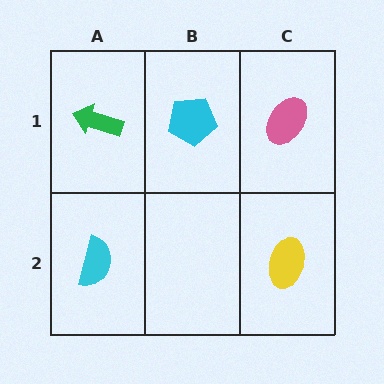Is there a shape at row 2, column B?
No, that cell is empty.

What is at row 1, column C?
A pink ellipse.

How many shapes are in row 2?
2 shapes.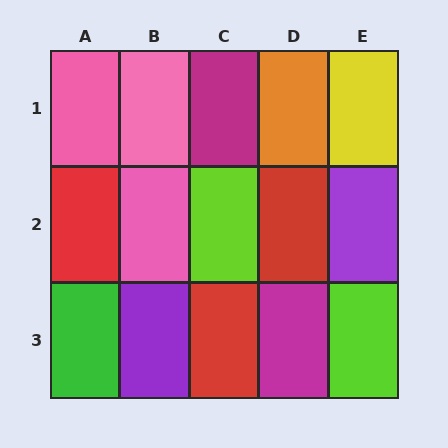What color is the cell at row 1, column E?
Yellow.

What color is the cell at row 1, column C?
Magenta.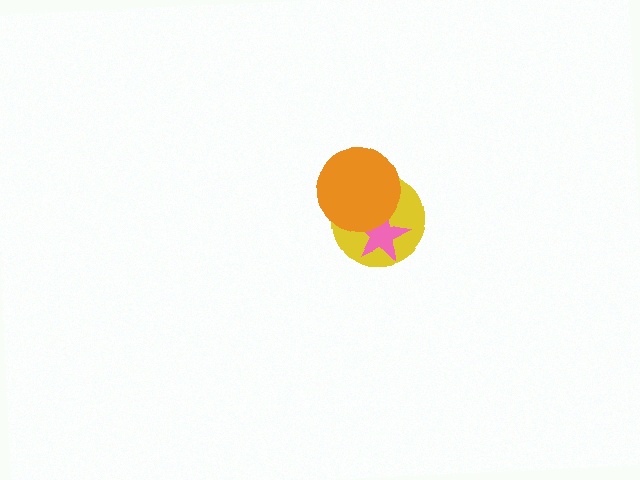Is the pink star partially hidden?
Yes, it is partially covered by another shape.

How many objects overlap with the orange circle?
2 objects overlap with the orange circle.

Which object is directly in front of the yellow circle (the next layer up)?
The pink star is directly in front of the yellow circle.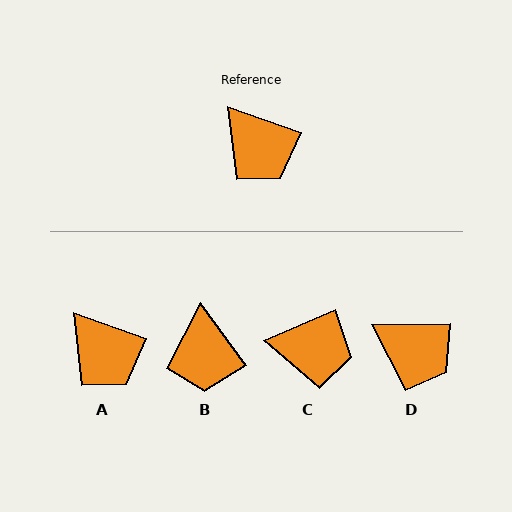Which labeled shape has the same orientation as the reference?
A.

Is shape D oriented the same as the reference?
No, it is off by about 21 degrees.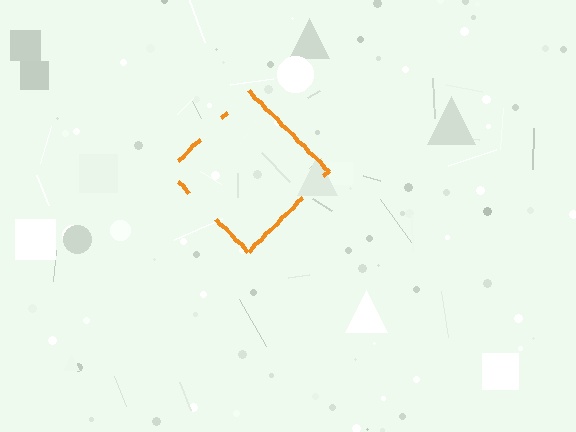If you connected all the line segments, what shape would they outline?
They would outline a diamond.